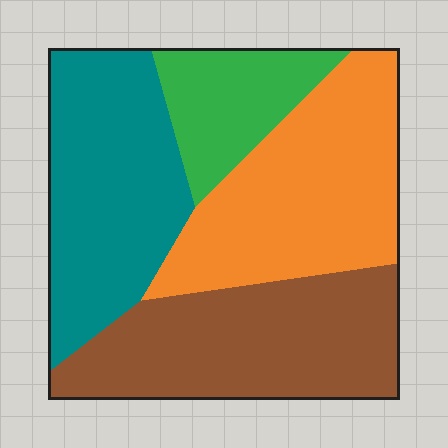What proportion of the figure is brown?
Brown covers around 30% of the figure.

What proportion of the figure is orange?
Orange covers around 30% of the figure.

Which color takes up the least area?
Green, at roughly 15%.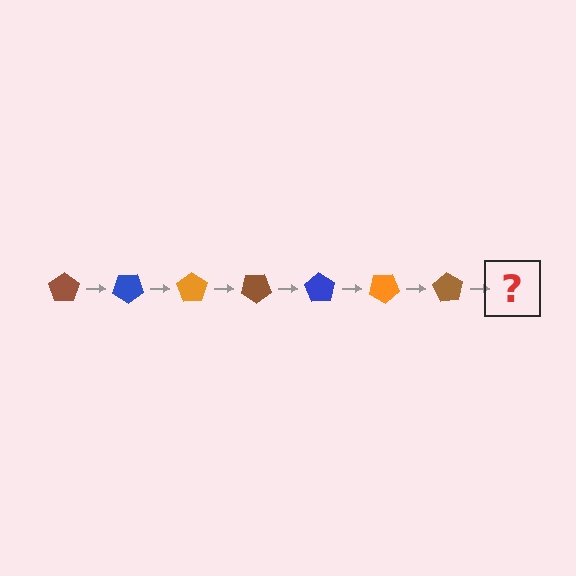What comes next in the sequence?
The next element should be a blue pentagon, rotated 245 degrees from the start.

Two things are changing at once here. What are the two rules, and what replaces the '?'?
The two rules are that it rotates 35 degrees each step and the color cycles through brown, blue, and orange. The '?' should be a blue pentagon, rotated 245 degrees from the start.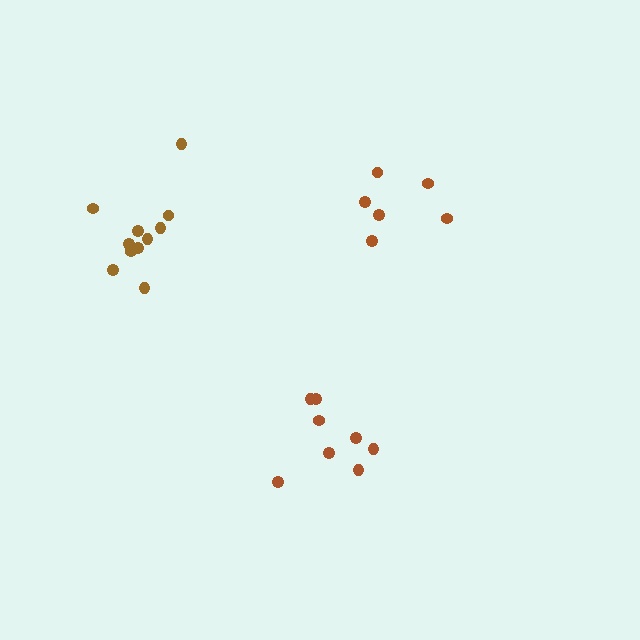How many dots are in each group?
Group 1: 6 dots, Group 2: 11 dots, Group 3: 8 dots (25 total).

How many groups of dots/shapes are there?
There are 3 groups.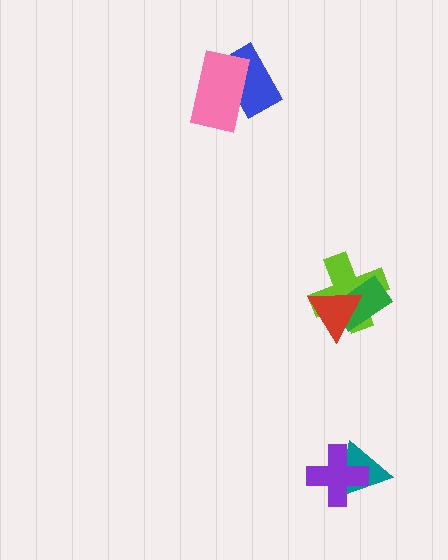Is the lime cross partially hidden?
Yes, it is partially covered by another shape.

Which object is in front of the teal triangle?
The purple cross is in front of the teal triangle.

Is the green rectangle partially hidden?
Yes, it is partially covered by another shape.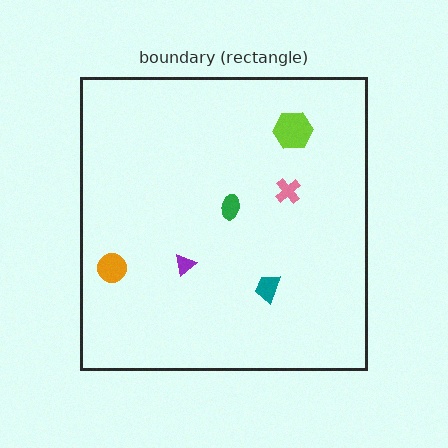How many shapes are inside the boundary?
6 inside, 0 outside.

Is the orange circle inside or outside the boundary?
Inside.